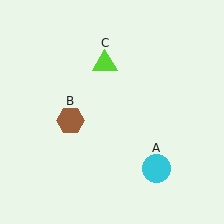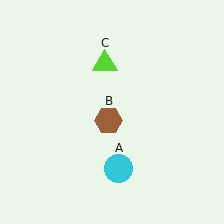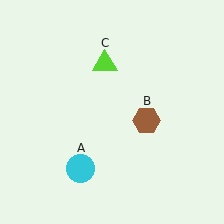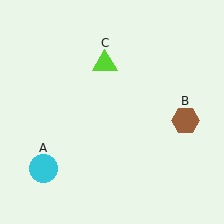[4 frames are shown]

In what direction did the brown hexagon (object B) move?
The brown hexagon (object B) moved right.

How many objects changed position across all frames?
2 objects changed position: cyan circle (object A), brown hexagon (object B).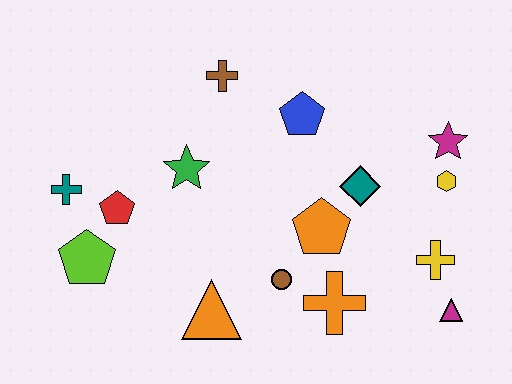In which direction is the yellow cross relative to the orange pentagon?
The yellow cross is to the right of the orange pentagon.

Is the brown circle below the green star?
Yes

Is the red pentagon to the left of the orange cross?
Yes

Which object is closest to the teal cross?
The red pentagon is closest to the teal cross.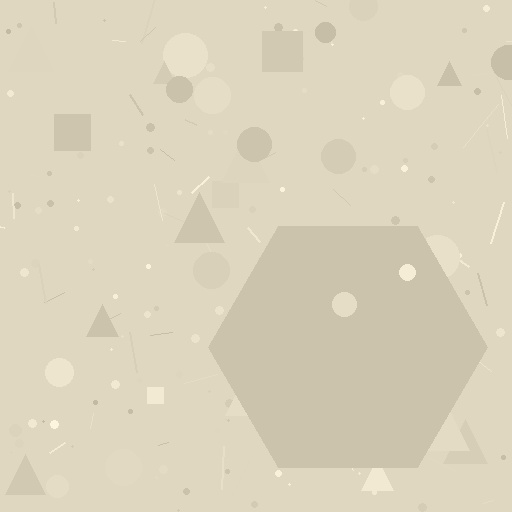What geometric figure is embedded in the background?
A hexagon is embedded in the background.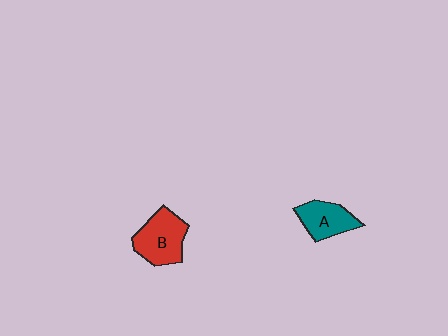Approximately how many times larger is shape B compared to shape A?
Approximately 1.3 times.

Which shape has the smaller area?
Shape A (teal).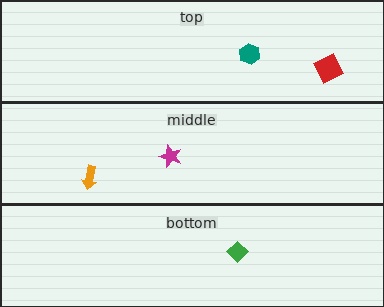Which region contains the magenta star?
The middle region.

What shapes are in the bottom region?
The green diamond.